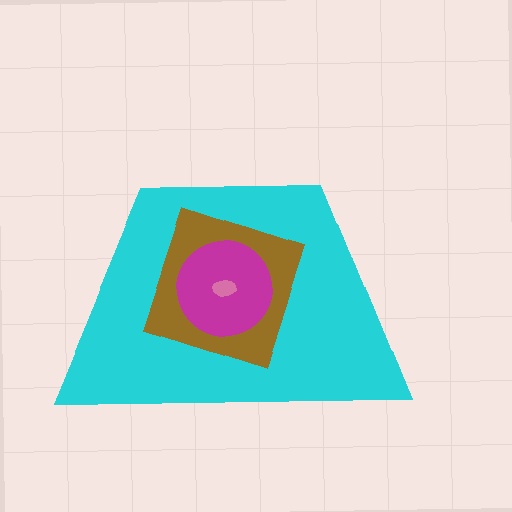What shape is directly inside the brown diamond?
The magenta circle.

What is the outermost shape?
The cyan trapezoid.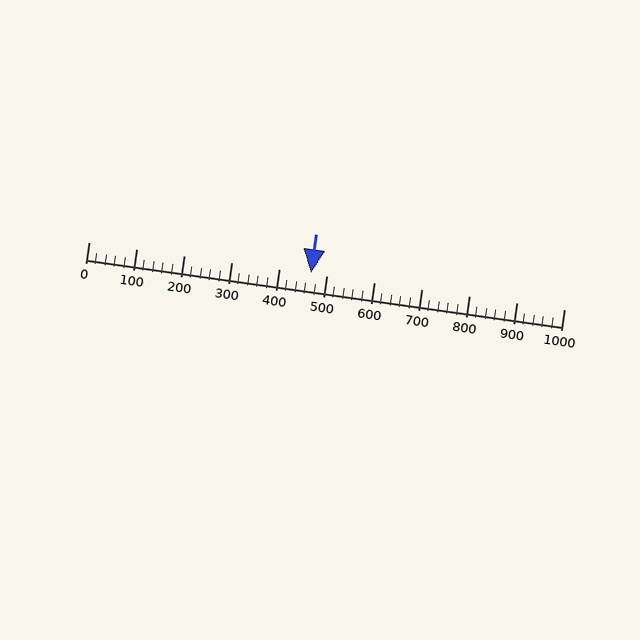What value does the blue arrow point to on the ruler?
The blue arrow points to approximately 468.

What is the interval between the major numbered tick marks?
The major tick marks are spaced 100 units apart.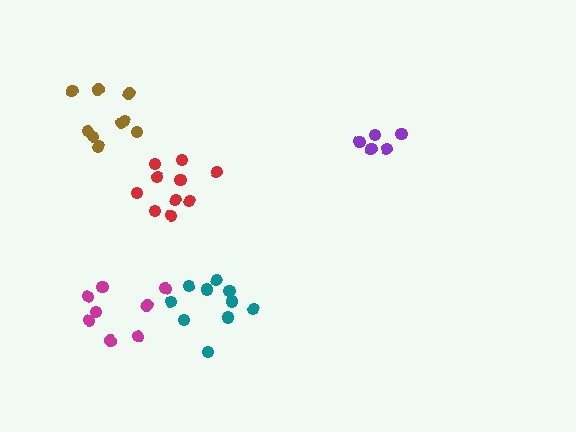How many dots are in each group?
Group 1: 10 dots, Group 2: 8 dots, Group 3: 10 dots, Group 4: 9 dots, Group 5: 5 dots (42 total).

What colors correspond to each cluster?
The clusters are colored: teal, magenta, red, brown, purple.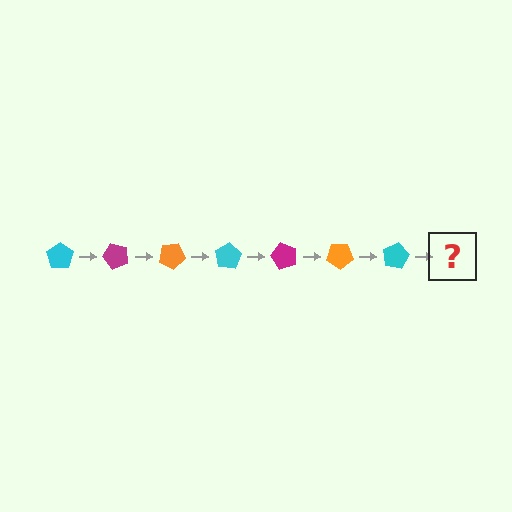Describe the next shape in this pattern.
It should be a magenta pentagon, rotated 350 degrees from the start.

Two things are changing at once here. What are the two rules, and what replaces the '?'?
The two rules are that it rotates 50 degrees each step and the color cycles through cyan, magenta, and orange. The '?' should be a magenta pentagon, rotated 350 degrees from the start.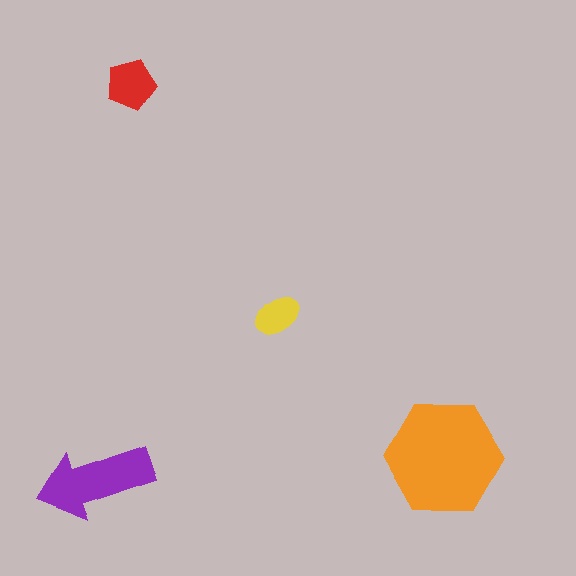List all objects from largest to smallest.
The orange hexagon, the purple arrow, the red pentagon, the yellow ellipse.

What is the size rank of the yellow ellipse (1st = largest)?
4th.